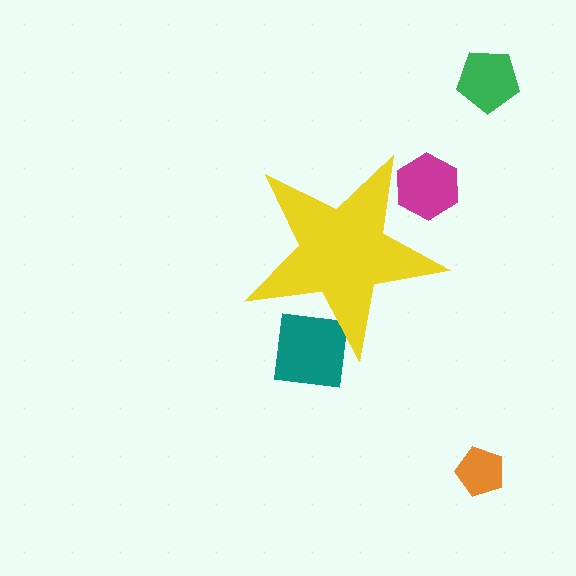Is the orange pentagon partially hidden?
No, the orange pentagon is fully visible.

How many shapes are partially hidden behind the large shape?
3 shapes are partially hidden.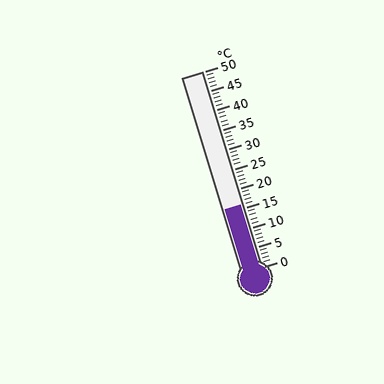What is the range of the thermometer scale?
The thermometer scale ranges from 0°C to 50°C.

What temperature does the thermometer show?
The thermometer shows approximately 16°C.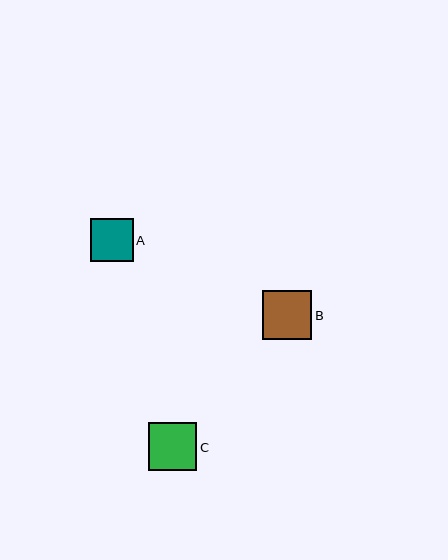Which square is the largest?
Square B is the largest with a size of approximately 49 pixels.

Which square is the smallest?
Square A is the smallest with a size of approximately 43 pixels.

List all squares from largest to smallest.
From largest to smallest: B, C, A.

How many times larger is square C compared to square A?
Square C is approximately 1.1 times the size of square A.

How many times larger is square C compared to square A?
Square C is approximately 1.1 times the size of square A.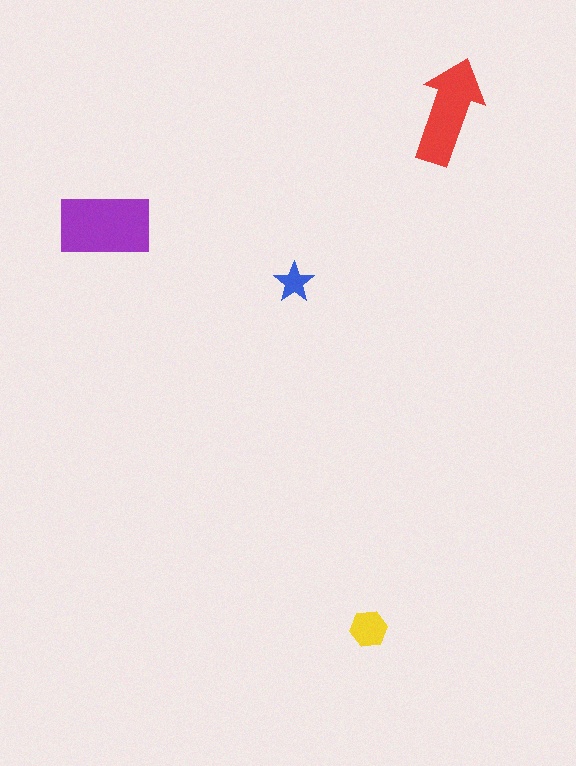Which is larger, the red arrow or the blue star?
The red arrow.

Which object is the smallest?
The blue star.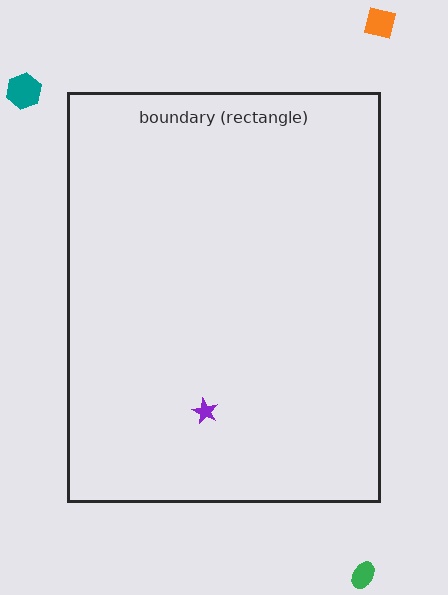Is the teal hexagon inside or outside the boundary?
Outside.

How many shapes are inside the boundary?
1 inside, 3 outside.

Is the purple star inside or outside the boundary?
Inside.